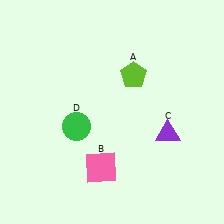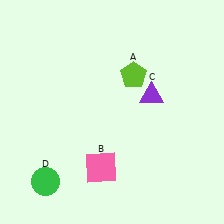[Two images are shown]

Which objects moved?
The objects that moved are: the purple triangle (C), the green circle (D).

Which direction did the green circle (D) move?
The green circle (D) moved down.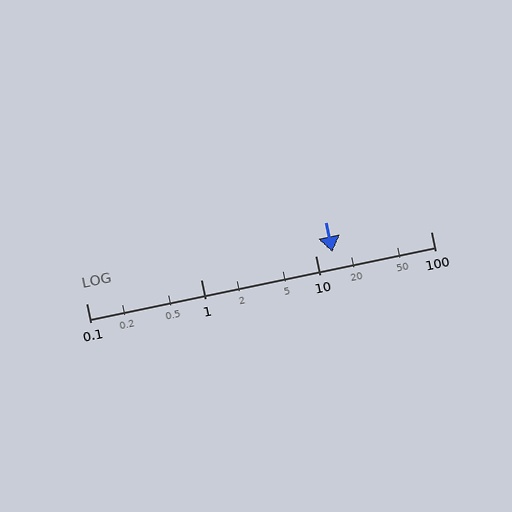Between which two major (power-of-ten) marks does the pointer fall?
The pointer is between 10 and 100.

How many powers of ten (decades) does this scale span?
The scale spans 3 decades, from 0.1 to 100.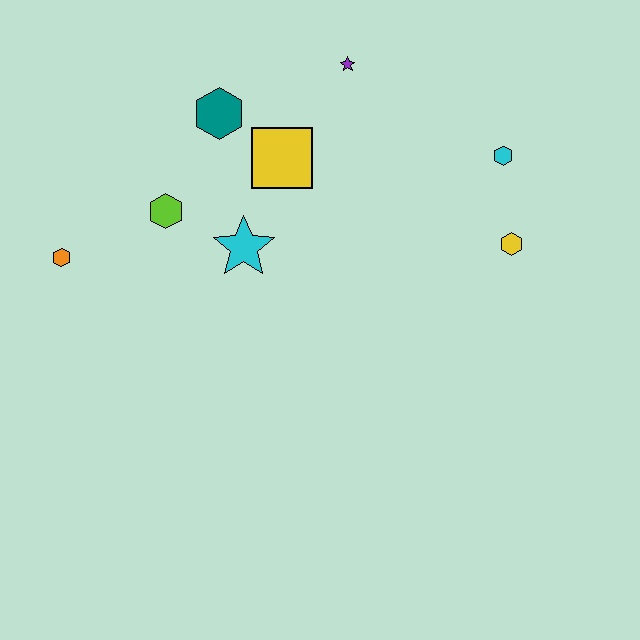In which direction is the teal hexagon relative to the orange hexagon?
The teal hexagon is to the right of the orange hexagon.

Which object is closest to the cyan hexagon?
The yellow hexagon is closest to the cyan hexagon.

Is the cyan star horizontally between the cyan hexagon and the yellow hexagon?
No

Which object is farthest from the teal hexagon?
The yellow hexagon is farthest from the teal hexagon.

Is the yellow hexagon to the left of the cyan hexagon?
No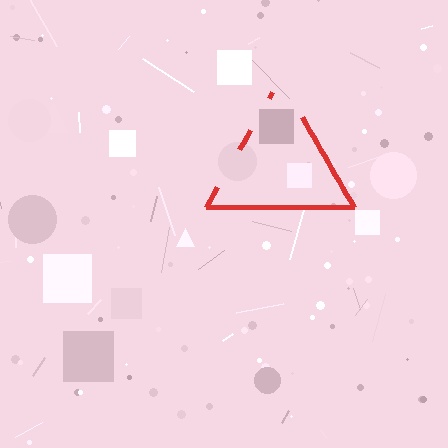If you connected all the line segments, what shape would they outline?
They would outline a triangle.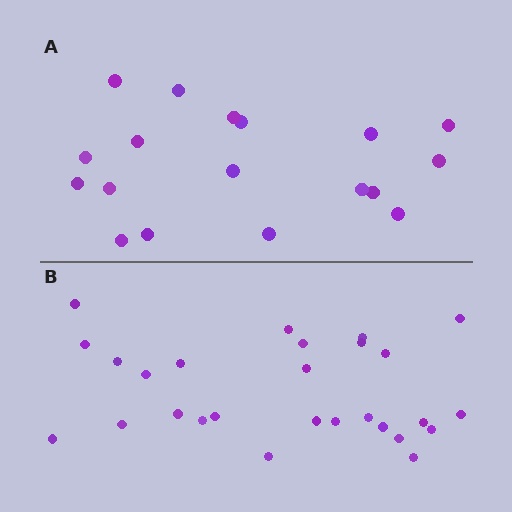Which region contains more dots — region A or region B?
Region B (the bottom region) has more dots.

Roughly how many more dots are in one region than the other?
Region B has roughly 8 or so more dots than region A.